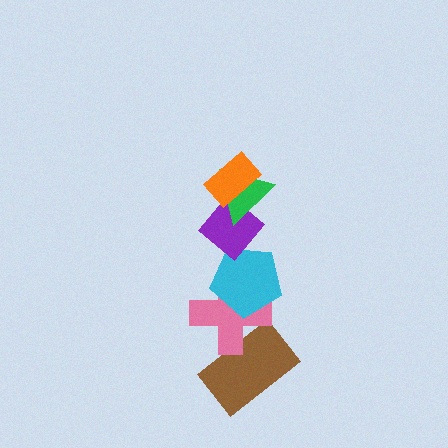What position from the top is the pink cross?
The pink cross is 5th from the top.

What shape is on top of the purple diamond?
The green triangle is on top of the purple diamond.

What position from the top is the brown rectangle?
The brown rectangle is 6th from the top.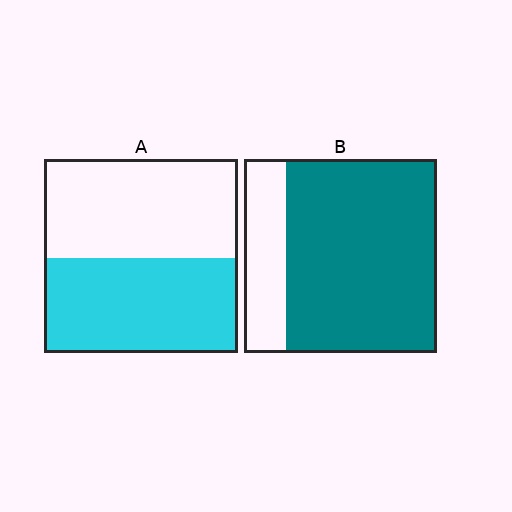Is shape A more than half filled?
Roughly half.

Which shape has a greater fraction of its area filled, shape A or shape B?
Shape B.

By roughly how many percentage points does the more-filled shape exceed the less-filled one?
By roughly 30 percentage points (B over A).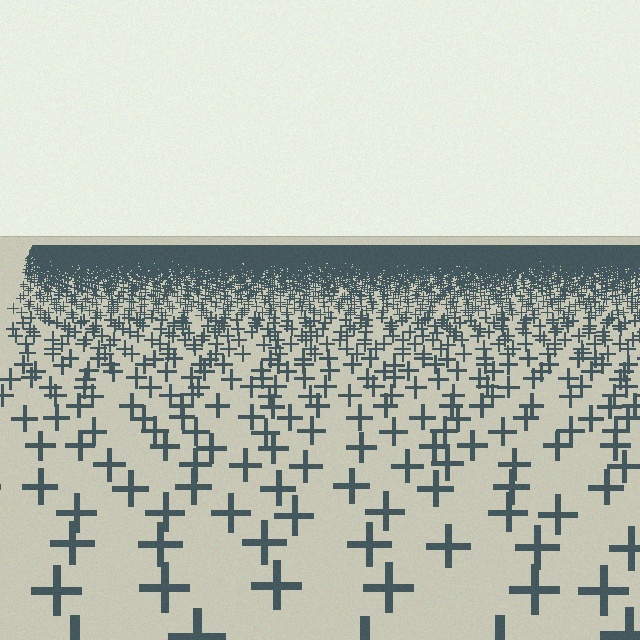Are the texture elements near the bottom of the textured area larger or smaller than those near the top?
Larger. Near the bottom, elements are closer to the viewer and appear at a bigger on-screen size.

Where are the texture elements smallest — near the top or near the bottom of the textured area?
Near the top.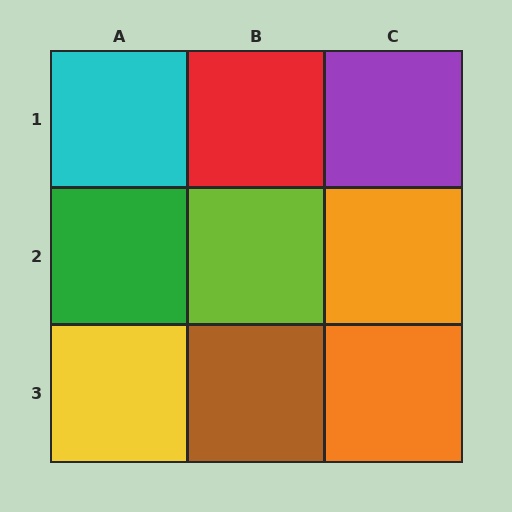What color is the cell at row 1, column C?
Purple.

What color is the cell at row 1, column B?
Red.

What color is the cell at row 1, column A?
Cyan.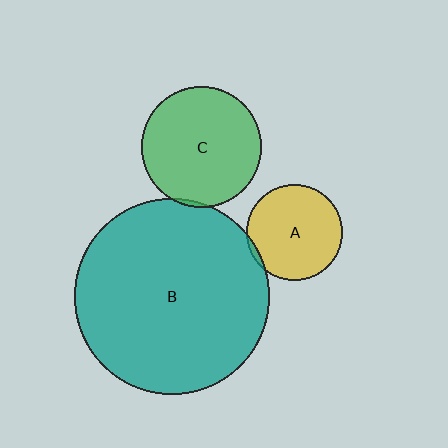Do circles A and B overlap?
Yes.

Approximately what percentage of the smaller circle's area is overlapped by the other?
Approximately 5%.